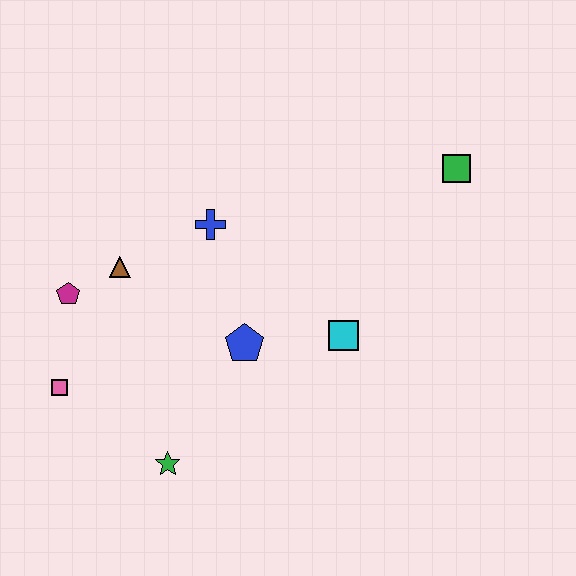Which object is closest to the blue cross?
The brown triangle is closest to the blue cross.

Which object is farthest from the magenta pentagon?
The green square is farthest from the magenta pentagon.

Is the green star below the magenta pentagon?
Yes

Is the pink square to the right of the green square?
No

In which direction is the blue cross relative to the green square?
The blue cross is to the left of the green square.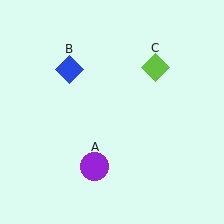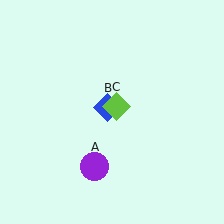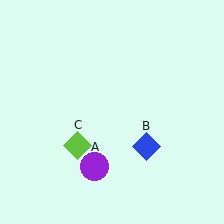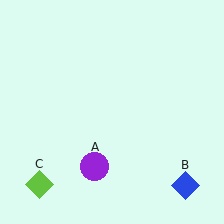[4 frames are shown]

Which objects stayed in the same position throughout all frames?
Purple circle (object A) remained stationary.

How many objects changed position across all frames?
2 objects changed position: blue diamond (object B), lime diamond (object C).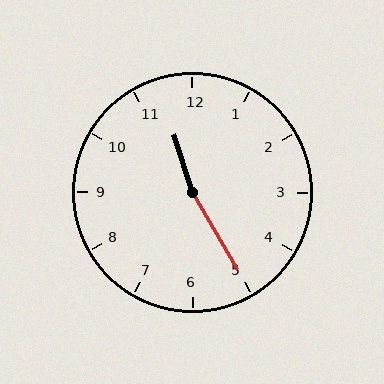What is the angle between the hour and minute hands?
Approximately 168 degrees.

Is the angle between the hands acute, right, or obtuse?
It is obtuse.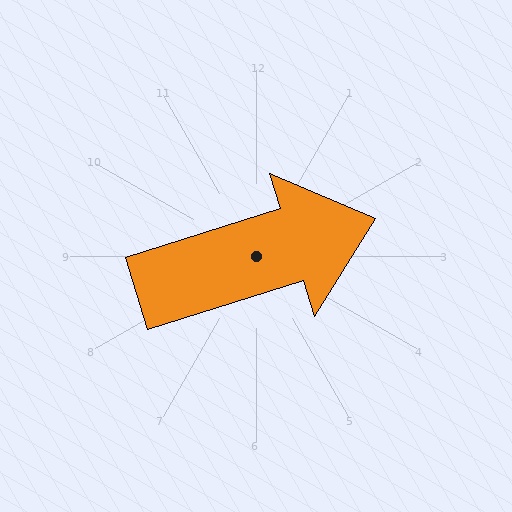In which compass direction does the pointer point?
East.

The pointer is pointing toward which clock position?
Roughly 2 o'clock.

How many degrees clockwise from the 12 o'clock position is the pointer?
Approximately 73 degrees.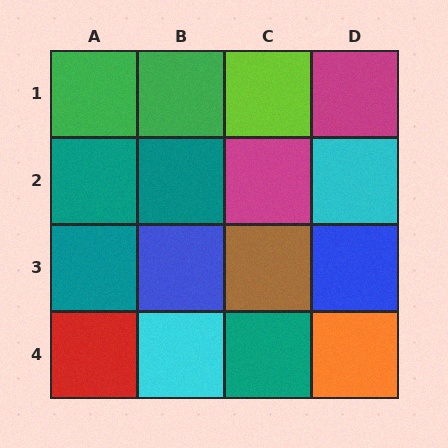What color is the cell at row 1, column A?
Green.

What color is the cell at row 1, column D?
Magenta.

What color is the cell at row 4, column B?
Cyan.